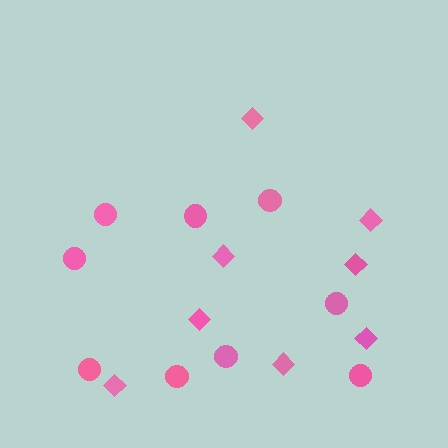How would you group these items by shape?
There are 2 groups: one group of diamonds (8) and one group of circles (9).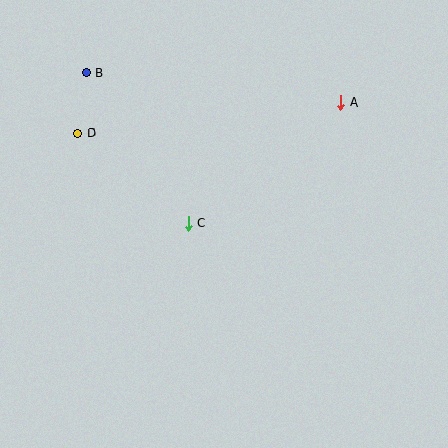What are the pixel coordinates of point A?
Point A is at (341, 102).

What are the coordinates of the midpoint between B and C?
The midpoint between B and C is at (137, 148).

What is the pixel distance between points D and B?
The distance between D and B is 62 pixels.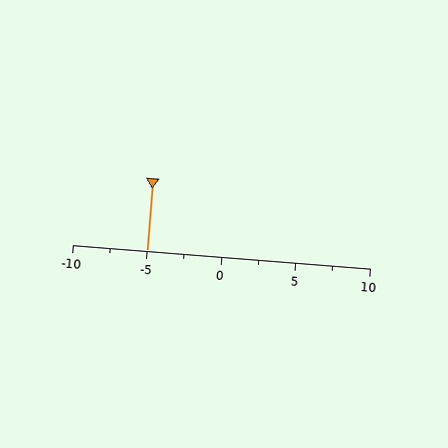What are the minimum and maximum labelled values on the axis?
The axis runs from -10 to 10.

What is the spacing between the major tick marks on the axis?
The major ticks are spaced 5 apart.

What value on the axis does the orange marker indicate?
The marker indicates approximately -5.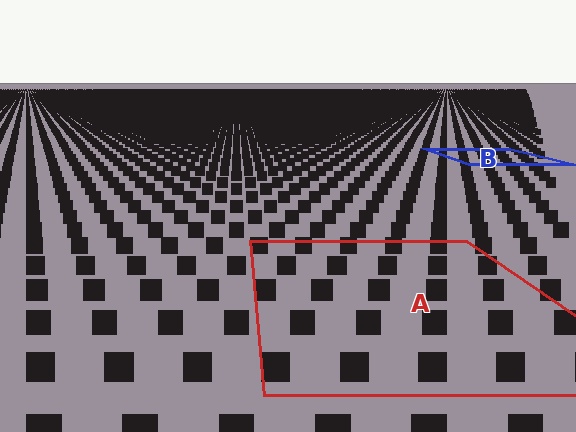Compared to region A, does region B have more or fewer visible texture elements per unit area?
Region B has more texture elements per unit area — they are packed more densely because it is farther away.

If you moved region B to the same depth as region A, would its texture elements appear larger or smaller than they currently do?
They would appear larger. At a closer depth, the same texture elements are projected at a bigger on-screen size.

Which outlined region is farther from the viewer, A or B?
Region B is farther from the viewer — the texture elements inside it appear smaller and more densely packed.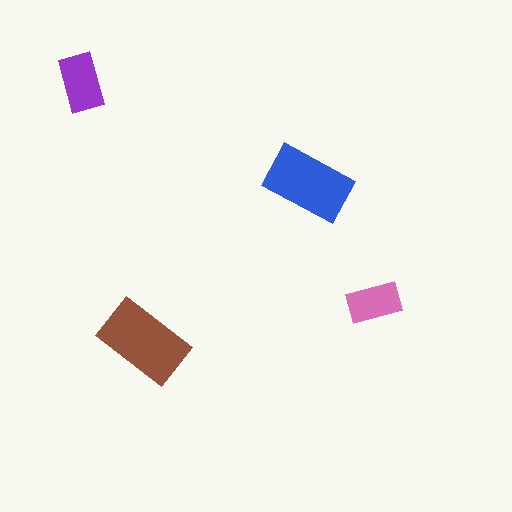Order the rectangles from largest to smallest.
the brown one, the blue one, the purple one, the pink one.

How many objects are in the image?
There are 4 objects in the image.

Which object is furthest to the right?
The pink rectangle is rightmost.